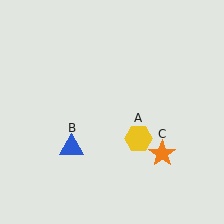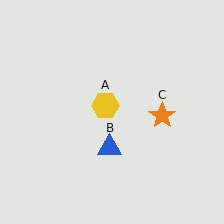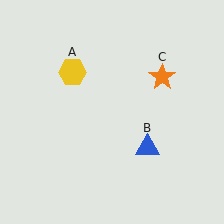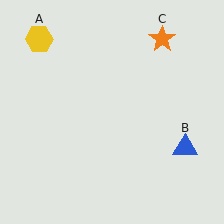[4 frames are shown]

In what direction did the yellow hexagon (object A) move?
The yellow hexagon (object A) moved up and to the left.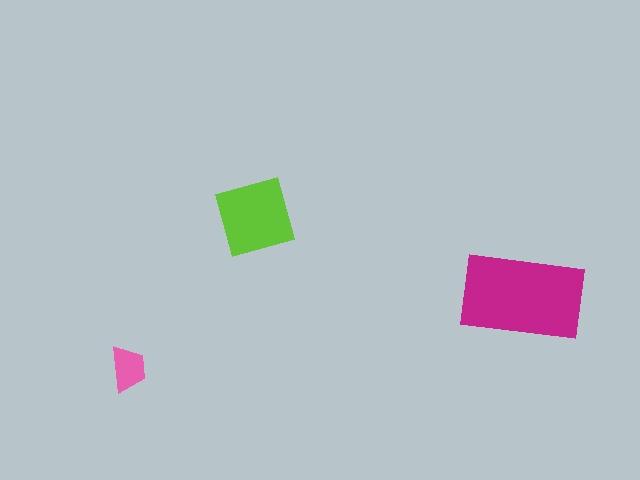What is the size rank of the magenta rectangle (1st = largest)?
1st.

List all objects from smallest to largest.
The pink trapezoid, the lime diamond, the magenta rectangle.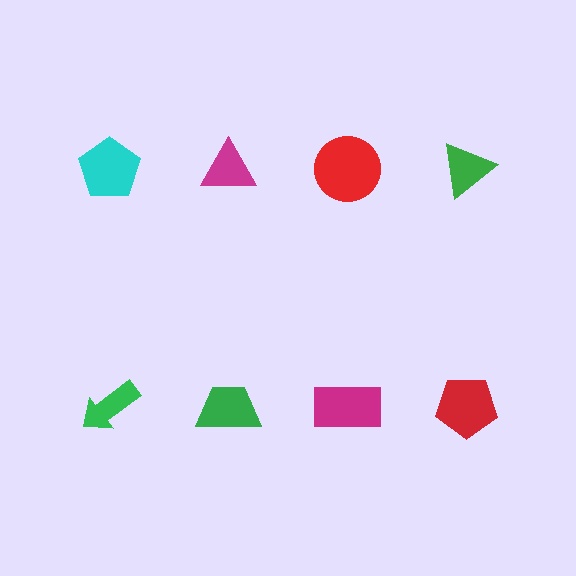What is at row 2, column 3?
A magenta rectangle.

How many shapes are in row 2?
4 shapes.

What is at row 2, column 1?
A green arrow.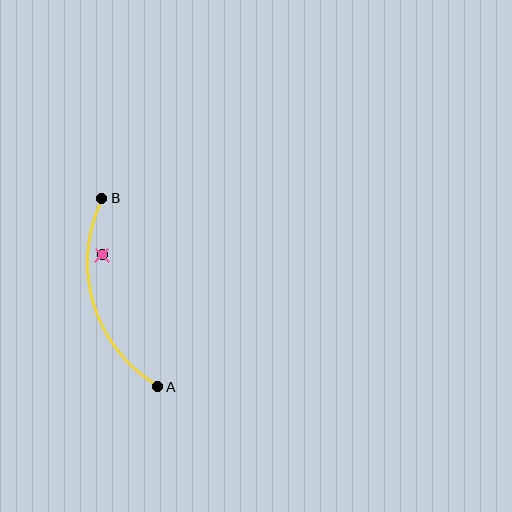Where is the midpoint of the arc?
The arc midpoint is the point on the curve farthest from the straight line joining A and B. It sits to the left of that line.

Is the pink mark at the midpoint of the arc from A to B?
No — the pink mark does not lie on the arc at all. It sits slightly inside the curve.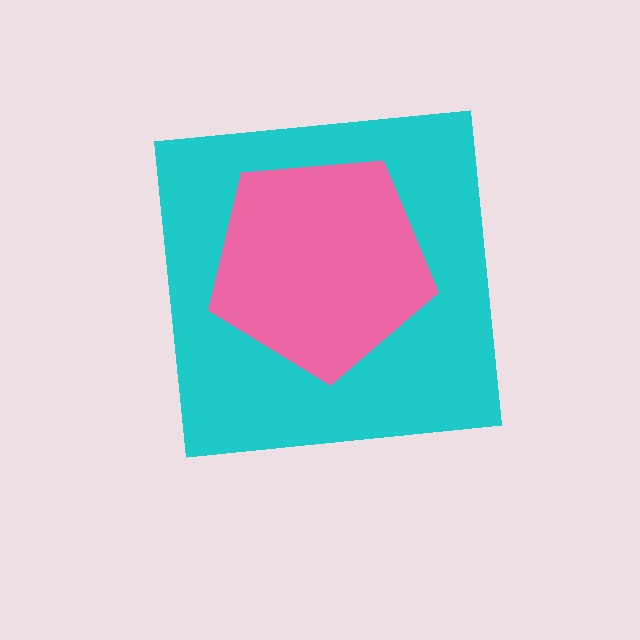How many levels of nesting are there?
2.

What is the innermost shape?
The pink pentagon.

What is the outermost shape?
The cyan square.